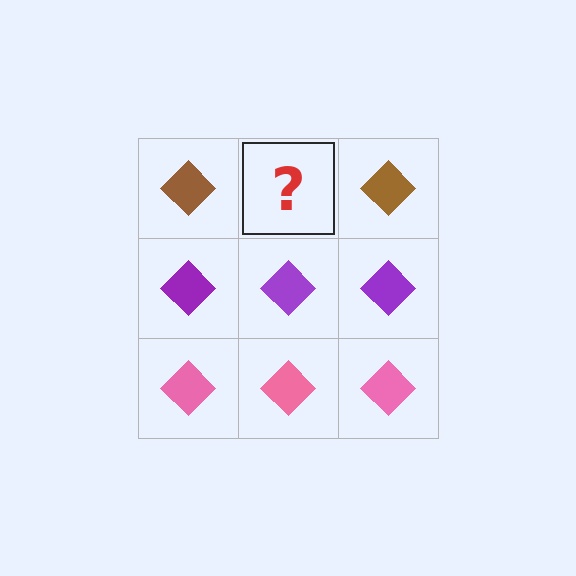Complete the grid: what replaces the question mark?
The question mark should be replaced with a brown diamond.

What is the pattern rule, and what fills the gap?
The rule is that each row has a consistent color. The gap should be filled with a brown diamond.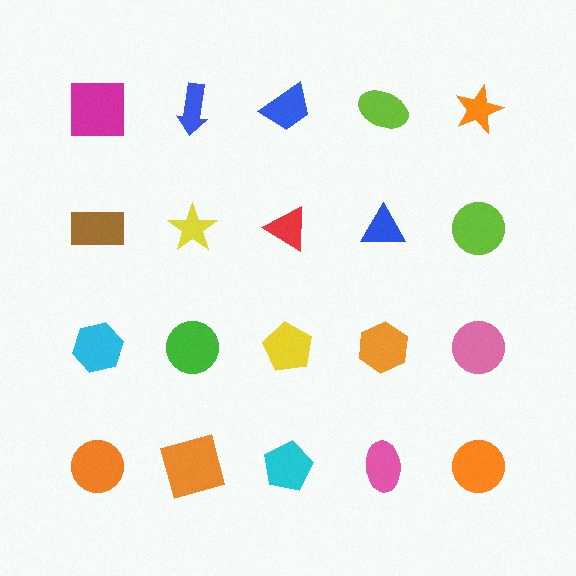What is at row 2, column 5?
A lime circle.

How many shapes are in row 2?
5 shapes.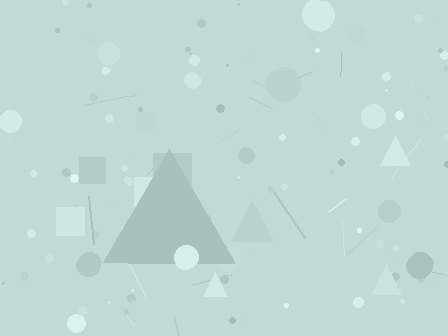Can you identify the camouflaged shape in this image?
The camouflaged shape is a triangle.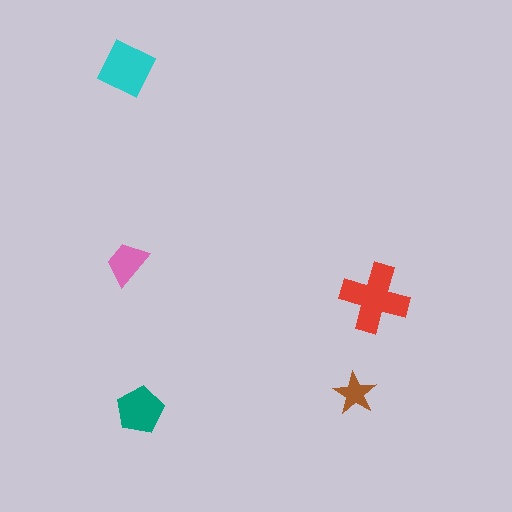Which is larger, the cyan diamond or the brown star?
The cyan diamond.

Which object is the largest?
The red cross.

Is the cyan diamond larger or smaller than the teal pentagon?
Larger.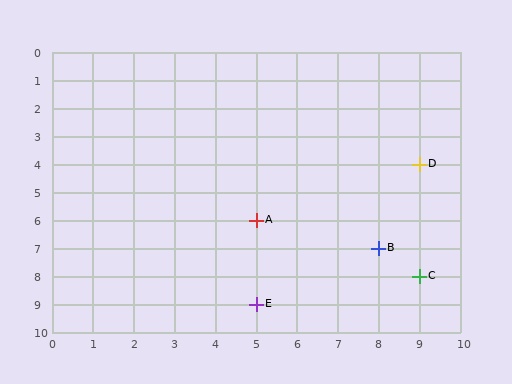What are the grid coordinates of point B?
Point B is at grid coordinates (8, 7).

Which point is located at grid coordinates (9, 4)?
Point D is at (9, 4).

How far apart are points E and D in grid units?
Points E and D are 4 columns and 5 rows apart (about 6.4 grid units diagonally).